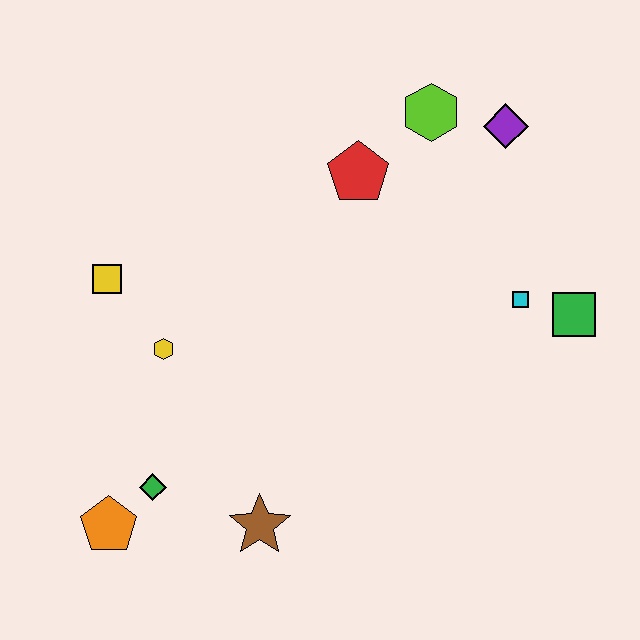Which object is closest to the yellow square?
The yellow hexagon is closest to the yellow square.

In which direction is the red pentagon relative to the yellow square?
The red pentagon is to the right of the yellow square.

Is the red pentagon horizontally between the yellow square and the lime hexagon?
Yes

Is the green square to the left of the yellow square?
No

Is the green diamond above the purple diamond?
No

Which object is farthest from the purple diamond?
The orange pentagon is farthest from the purple diamond.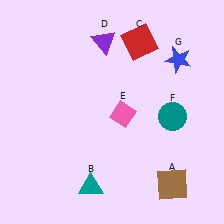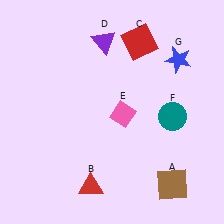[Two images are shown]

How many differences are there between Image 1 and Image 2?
There is 1 difference between the two images.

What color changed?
The triangle (B) changed from teal in Image 1 to red in Image 2.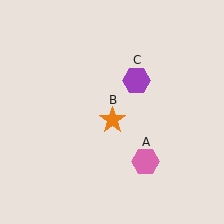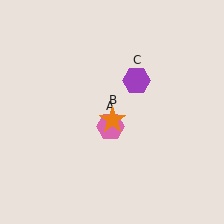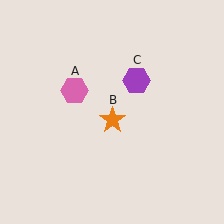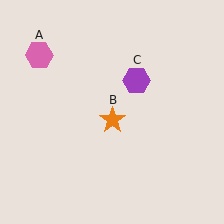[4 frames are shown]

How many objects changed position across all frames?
1 object changed position: pink hexagon (object A).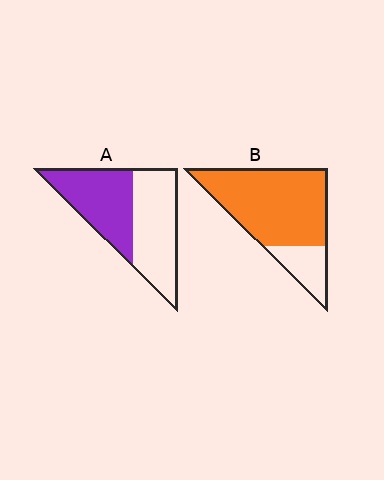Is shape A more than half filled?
Roughly half.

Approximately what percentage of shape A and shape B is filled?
A is approximately 50% and B is approximately 80%.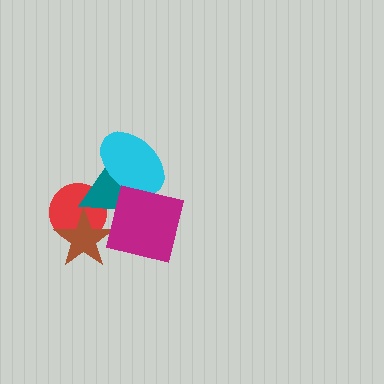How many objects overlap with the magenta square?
3 objects overlap with the magenta square.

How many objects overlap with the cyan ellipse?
2 objects overlap with the cyan ellipse.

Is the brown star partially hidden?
Yes, it is partially covered by another shape.